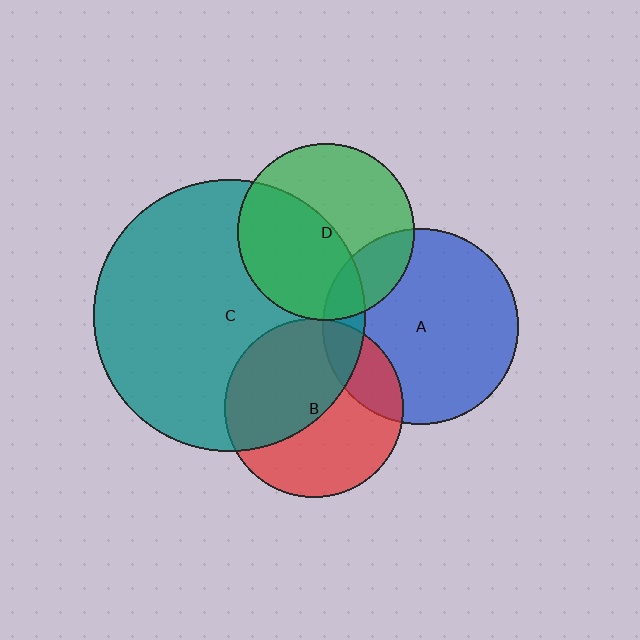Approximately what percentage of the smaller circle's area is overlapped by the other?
Approximately 5%.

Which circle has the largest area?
Circle C (teal).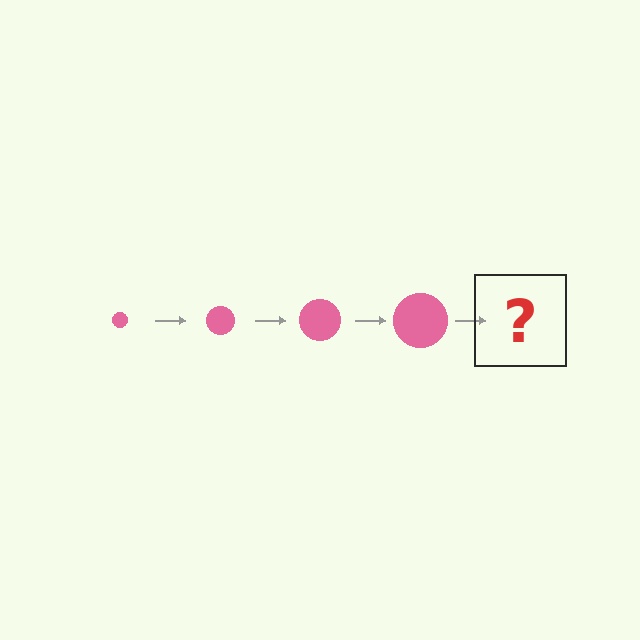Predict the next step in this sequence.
The next step is a pink circle, larger than the previous one.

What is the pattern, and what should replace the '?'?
The pattern is that the circle gets progressively larger each step. The '?' should be a pink circle, larger than the previous one.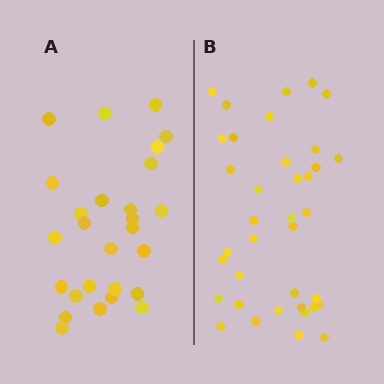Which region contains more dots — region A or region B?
Region B (the right region) has more dots.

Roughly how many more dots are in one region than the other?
Region B has roughly 10 or so more dots than region A.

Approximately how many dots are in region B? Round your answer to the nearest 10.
About 40 dots. (The exact count is 37, which rounds to 40.)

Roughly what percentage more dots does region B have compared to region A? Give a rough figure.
About 35% more.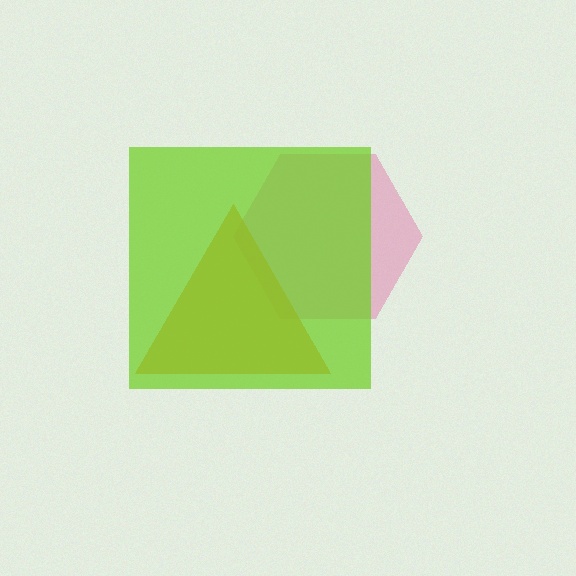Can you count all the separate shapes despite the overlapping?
Yes, there are 3 separate shapes.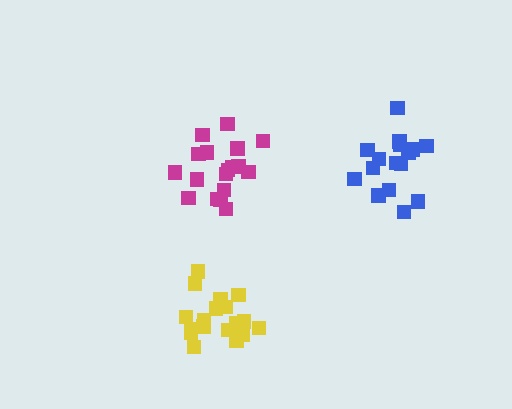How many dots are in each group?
Group 1: 16 dots, Group 2: 18 dots, Group 3: 19 dots (53 total).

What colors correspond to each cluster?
The clusters are colored: blue, yellow, magenta.